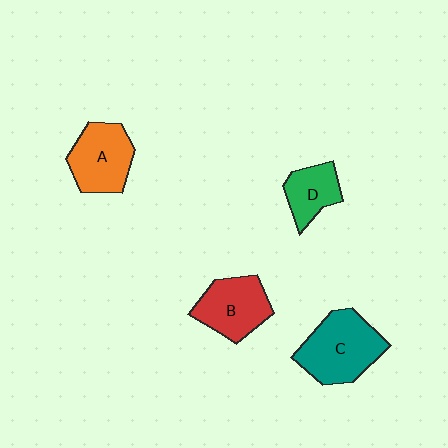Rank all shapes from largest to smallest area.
From largest to smallest: C (teal), A (orange), B (red), D (green).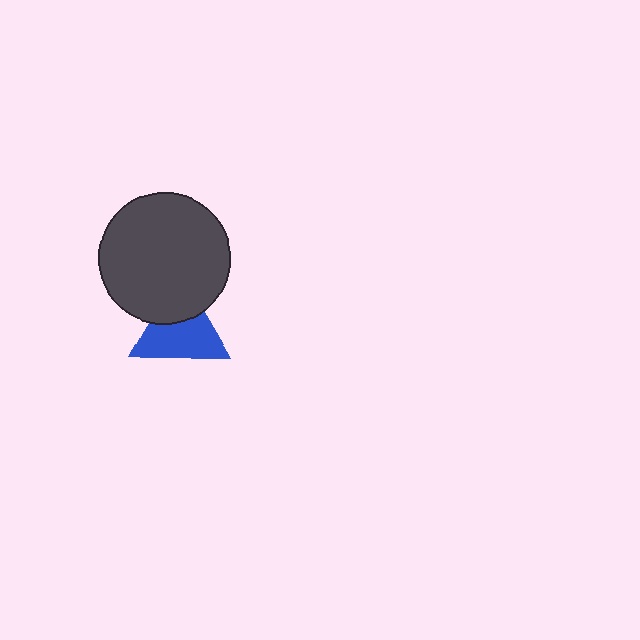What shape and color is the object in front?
The object in front is a dark gray circle.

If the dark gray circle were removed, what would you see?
You would see the complete blue triangle.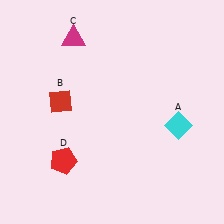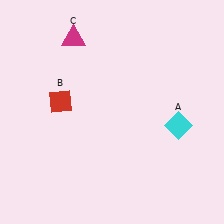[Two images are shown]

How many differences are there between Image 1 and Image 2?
There is 1 difference between the two images.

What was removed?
The red pentagon (D) was removed in Image 2.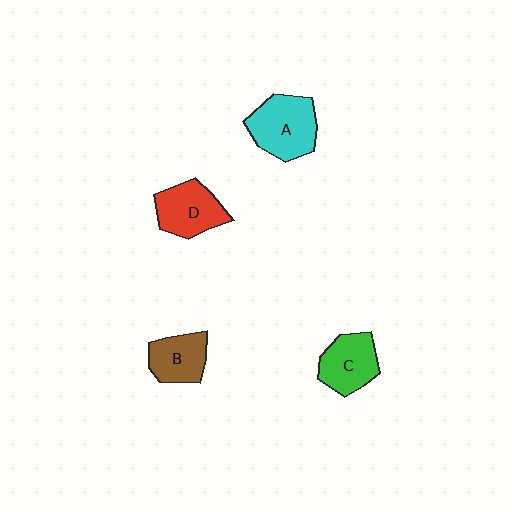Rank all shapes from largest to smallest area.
From largest to smallest: A (cyan), D (red), C (green), B (brown).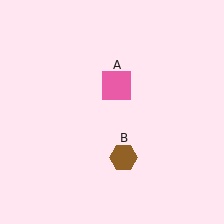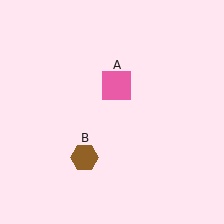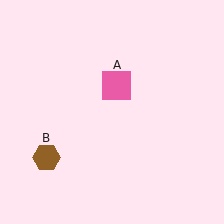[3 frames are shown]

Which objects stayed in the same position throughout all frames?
Pink square (object A) remained stationary.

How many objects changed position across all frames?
1 object changed position: brown hexagon (object B).